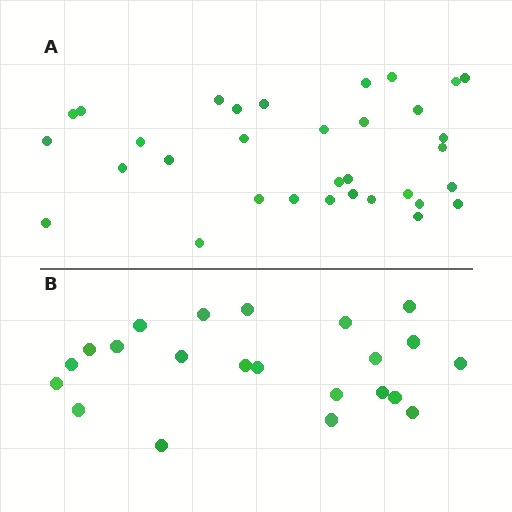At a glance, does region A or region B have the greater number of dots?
Region A (the top region) has more dots.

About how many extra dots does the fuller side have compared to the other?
Region A has roughly 12 or so more dots than region B.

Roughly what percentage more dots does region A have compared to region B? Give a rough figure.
About 50% more.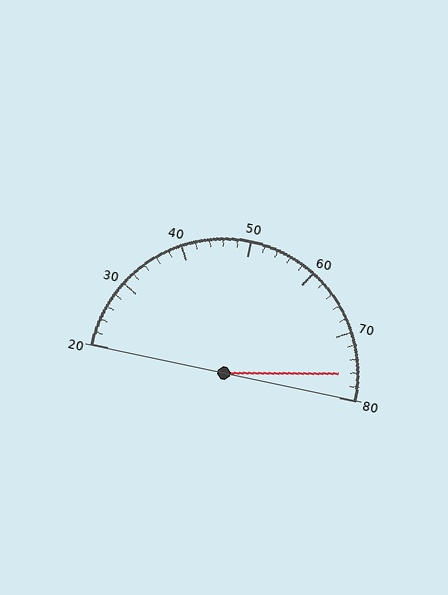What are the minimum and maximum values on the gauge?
The gauge ranges from 20 to 80.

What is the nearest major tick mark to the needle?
The nearest major tick mark is 80.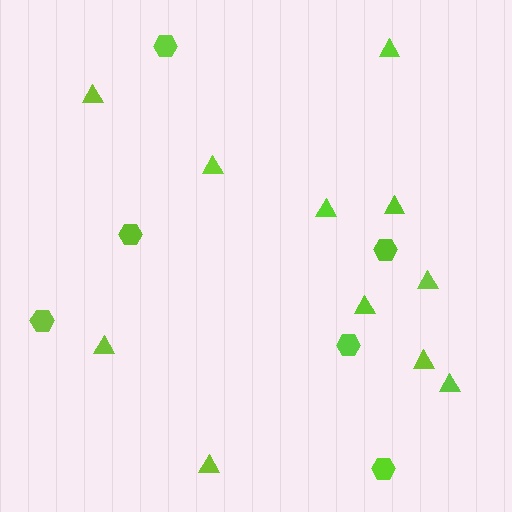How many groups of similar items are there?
There are 2 groups: one group of hexagons (6) and one group of triangles (11).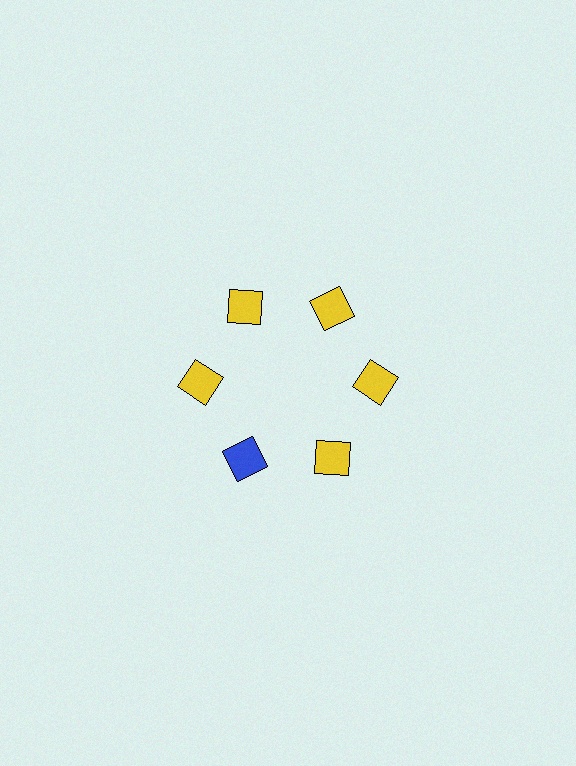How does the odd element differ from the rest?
It has a different color: blue instead of yellow.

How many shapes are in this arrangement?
There are 6 shapes arranged in a ring pattern.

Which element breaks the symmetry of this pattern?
The blue square at roughly the 7 o'clock position breaks the symmetry. All other shapes are yellow squares.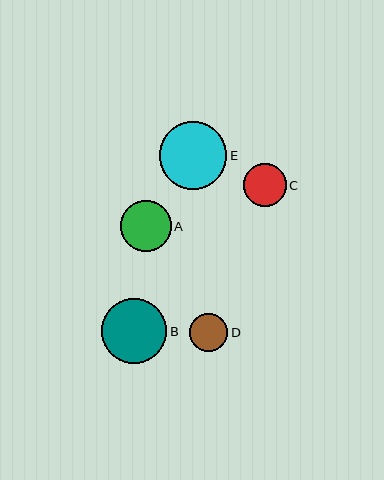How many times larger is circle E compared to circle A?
Circle E is approximately 1.3 times the size of circle A.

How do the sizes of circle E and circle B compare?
Circle E and circle B are approximately the same size.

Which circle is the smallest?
Circle D is the smallest with a size of approximately 38 pixels.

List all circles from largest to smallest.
From largest to smallest: E, B, A, C, D.